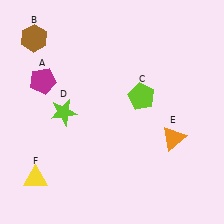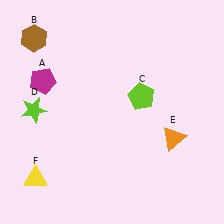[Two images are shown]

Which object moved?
The lime star (D) moved left.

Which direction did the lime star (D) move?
The lime star (D) moved left.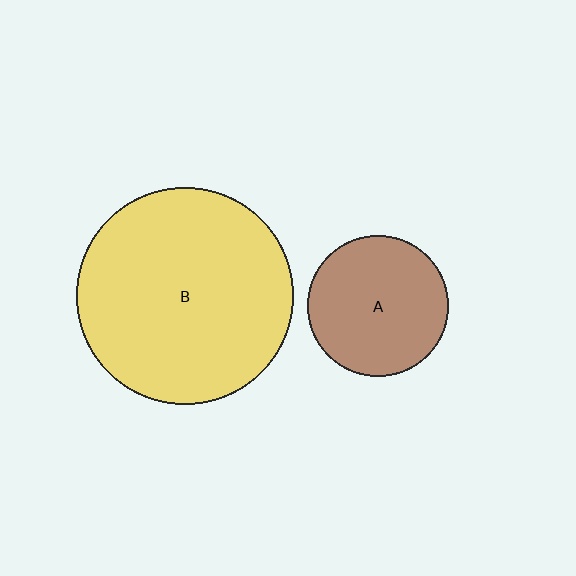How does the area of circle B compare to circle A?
Approximately 2.4 times.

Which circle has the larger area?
Circle B (yellow).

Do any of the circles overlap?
No, none of the circles overlap.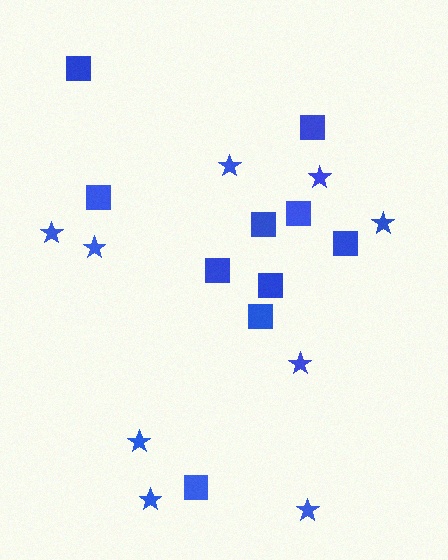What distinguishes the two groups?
There are 2 groups: one group of squares (10) and one group of stars (9).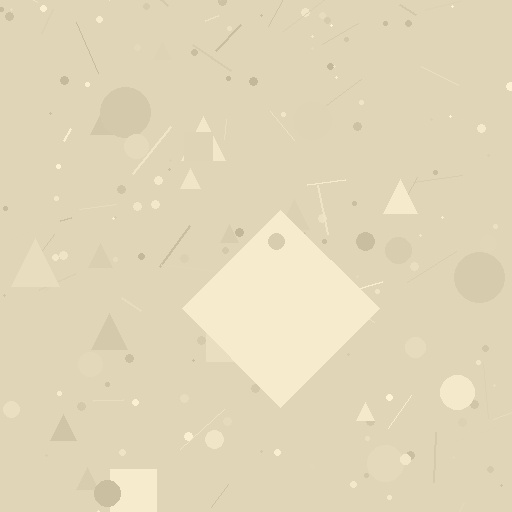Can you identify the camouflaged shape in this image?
The camouflaged shape is a diamond.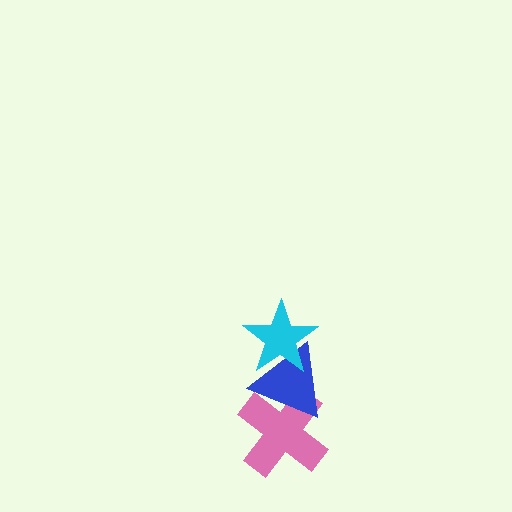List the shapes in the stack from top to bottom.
From top to bottom: the cyan star, the blue triangle, the pink cross.